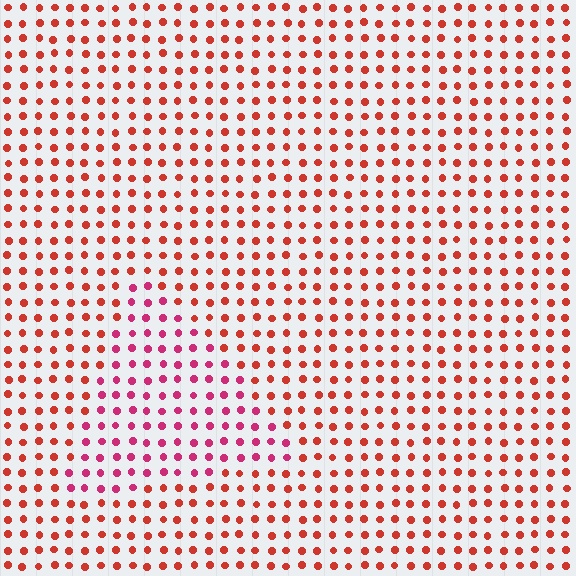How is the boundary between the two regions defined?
The boundary is defined purely by a slight shift in hue (about 32 degrees). Spacing, size, and orientation are identical on both sides.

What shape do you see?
I see a triangle.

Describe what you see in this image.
The image is filled with small red elements in a uniform arrangement. A triangle-shaped region is visible where the elements are tinted to a slightly different hue, forming a subtle color boundary.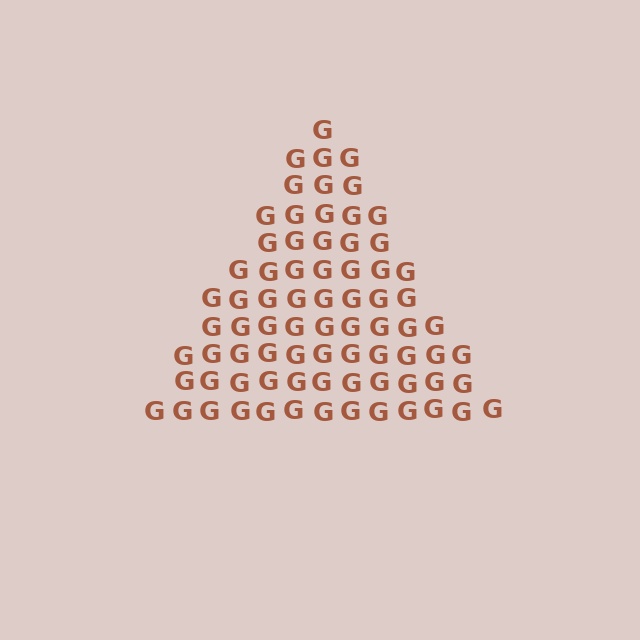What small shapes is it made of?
It is made of small letter G's.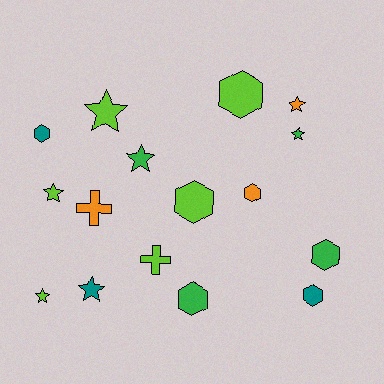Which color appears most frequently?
Lime, with 6 objects.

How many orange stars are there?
There is 1 orange star.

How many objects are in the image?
There are 16 objects.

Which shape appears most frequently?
Hexagon, with 7 objects.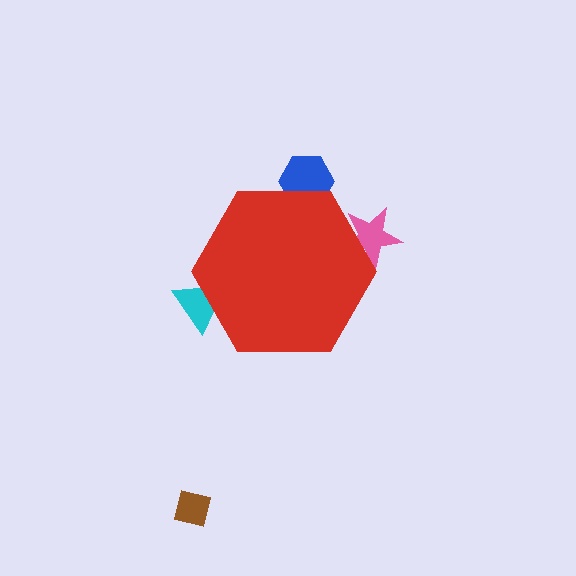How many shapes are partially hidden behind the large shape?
3 shapes are partially hidden.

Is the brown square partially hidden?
No, the brown square is fully visible.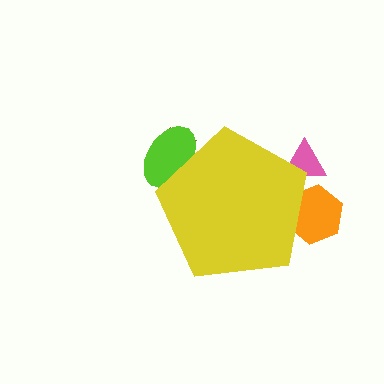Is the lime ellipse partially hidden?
Yes, the lime ellipse is partially hidden behind the yellow pentagon.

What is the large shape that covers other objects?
A yellow pentagon.